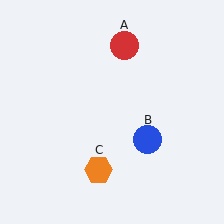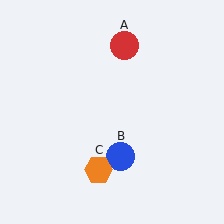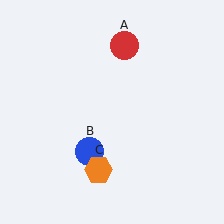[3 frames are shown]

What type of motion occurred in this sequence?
The blue circle (object B) rotated clockwise around the center of the scene.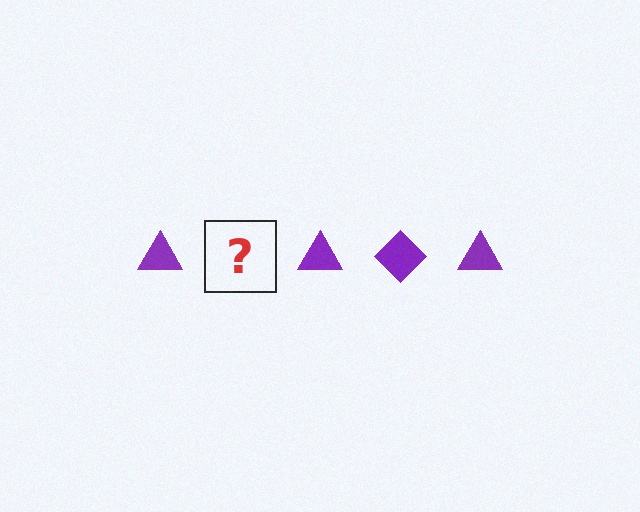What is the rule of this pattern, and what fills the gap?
The rule is that the pattern cycles through triangle, diamond shapes in purple. The gap should be filled with a purple diamond.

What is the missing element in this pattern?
The missing element is a purple diamond.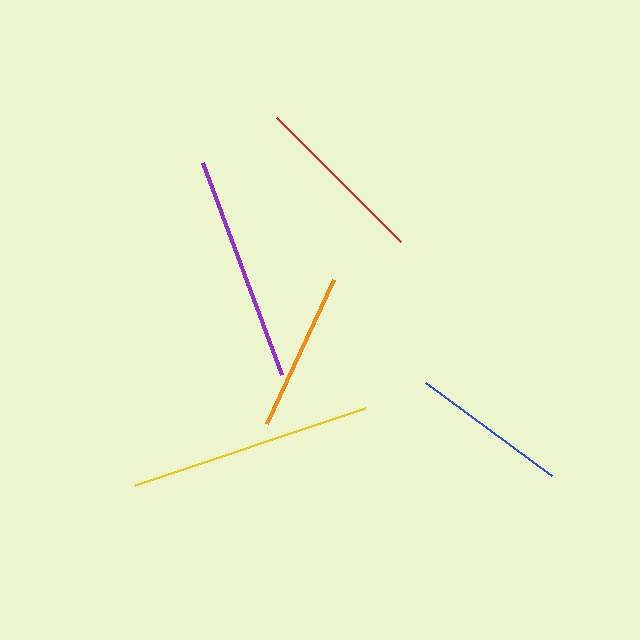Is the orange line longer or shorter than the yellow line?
The yellow line is longer than the orange line.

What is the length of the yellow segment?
The yellow segment is approximately 243 pixels long.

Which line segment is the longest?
The yellow line is the longest at approximately 243 pixels.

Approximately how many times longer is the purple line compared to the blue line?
The purple line is approximately 1.4 times the length of the blue line.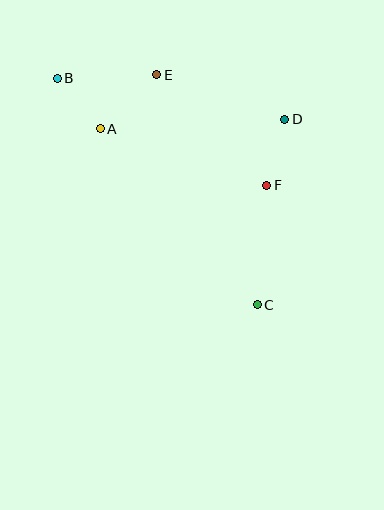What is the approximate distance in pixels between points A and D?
The distance between A and D is approximately 185 pixels.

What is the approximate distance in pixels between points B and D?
The distance between B and D is approximately 231 pixels.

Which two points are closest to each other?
Points A and B are closest to each other.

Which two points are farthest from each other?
Points B and C are farthest from each other.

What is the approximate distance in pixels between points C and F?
The distance between C and F is approximately 120 pixels.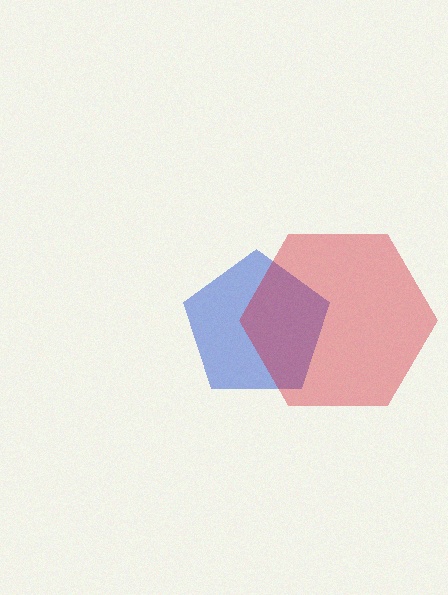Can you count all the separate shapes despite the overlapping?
Yes, there are 2 separate shapes.